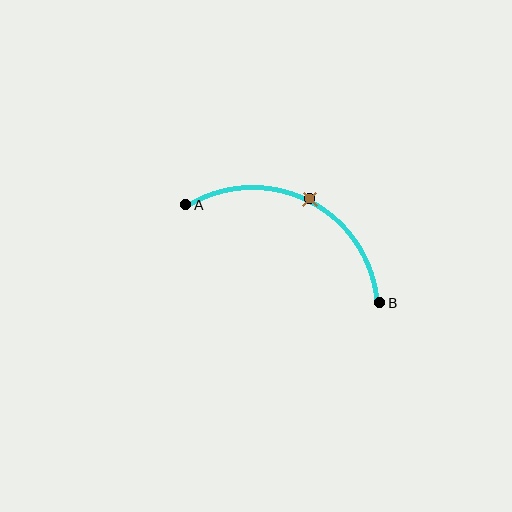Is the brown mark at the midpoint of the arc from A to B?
Yes. The brown mark lies on the arc at equal arc-length from both A and B — it is the arc midpoint.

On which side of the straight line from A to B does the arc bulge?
The arc bulges above the straight line connecting A and B.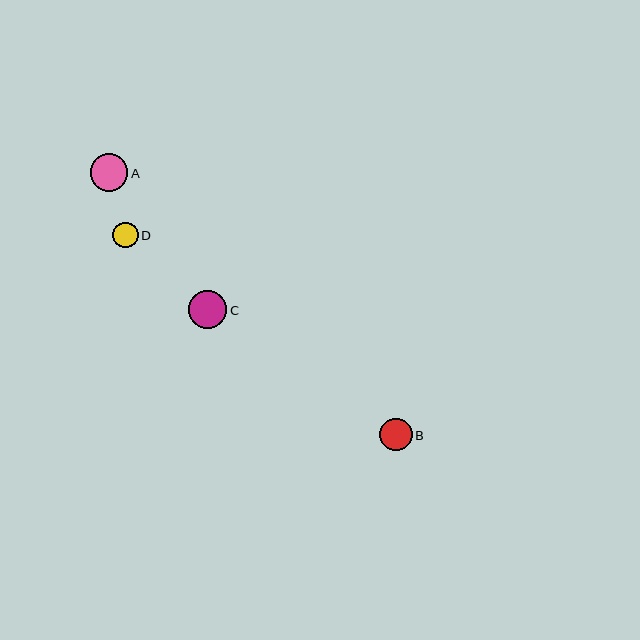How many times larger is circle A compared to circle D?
Circle A is approximately 1.5 times the size of circle D.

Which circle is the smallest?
Circle D is the smallest with a size of approximately 25 pixels.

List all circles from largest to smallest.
From largest to smallest: C, A, B, D.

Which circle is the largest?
Circle C is the largest with a size of approximately 38 pixels.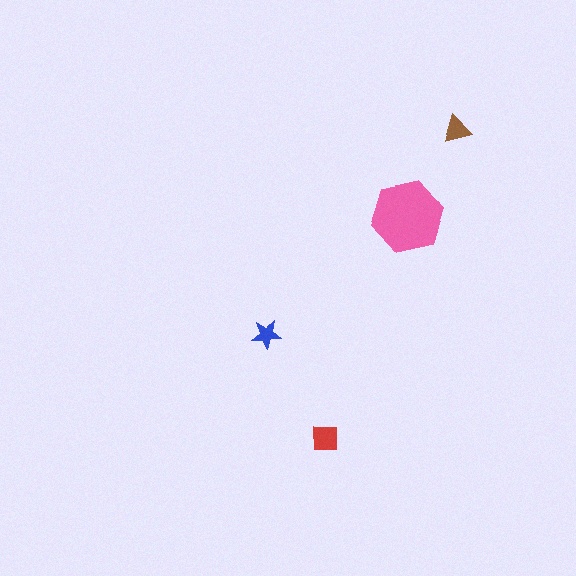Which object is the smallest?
The blue star.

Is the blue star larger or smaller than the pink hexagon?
Smaller.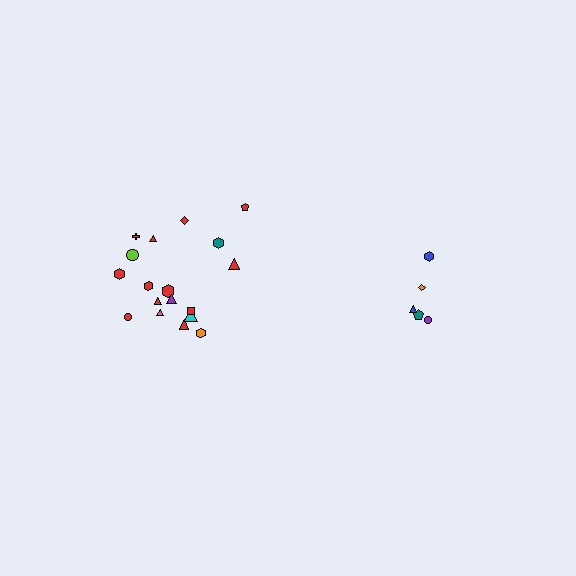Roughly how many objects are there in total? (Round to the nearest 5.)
Roughly 25 objects in total.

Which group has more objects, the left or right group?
The left group.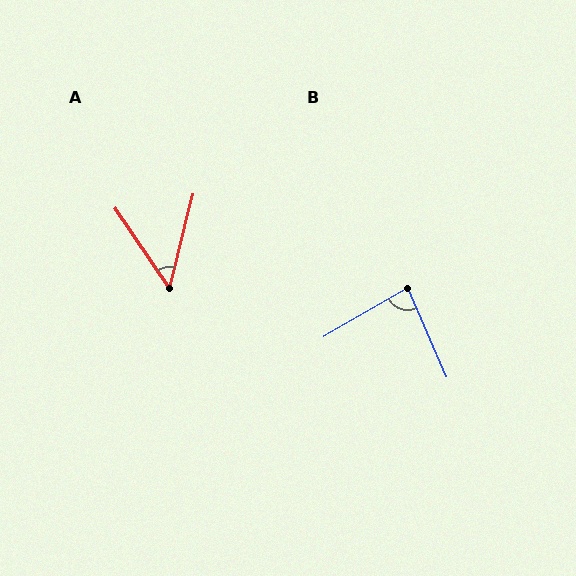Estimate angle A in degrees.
Approximately 48 degrees.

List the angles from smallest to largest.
A (48°), B (83°).